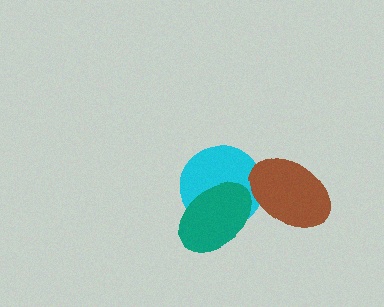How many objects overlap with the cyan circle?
2 objects overlap with the cyan circle.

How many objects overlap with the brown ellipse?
1 object overlaps with the brown ellipse.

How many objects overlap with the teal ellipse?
1 object overlaps with the teal ellipse.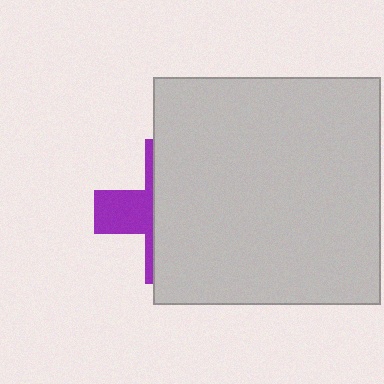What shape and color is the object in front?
The object in front is a light gray square.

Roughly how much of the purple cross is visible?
A small part of it is visible (roughly 32%).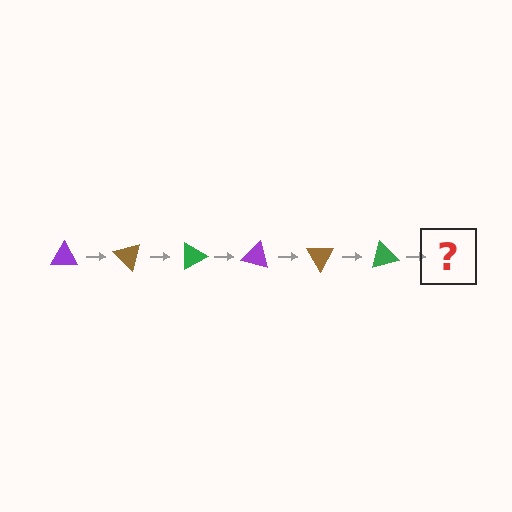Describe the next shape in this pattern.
It should be a purple triangle, rotated 270 degrees from the start.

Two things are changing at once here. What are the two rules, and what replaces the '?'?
The two rules are that it rotates 45 degrees each step and the color cycles through purple, brown, and green. The '?' should be a purple triangle, rotated 270 degrees from the start.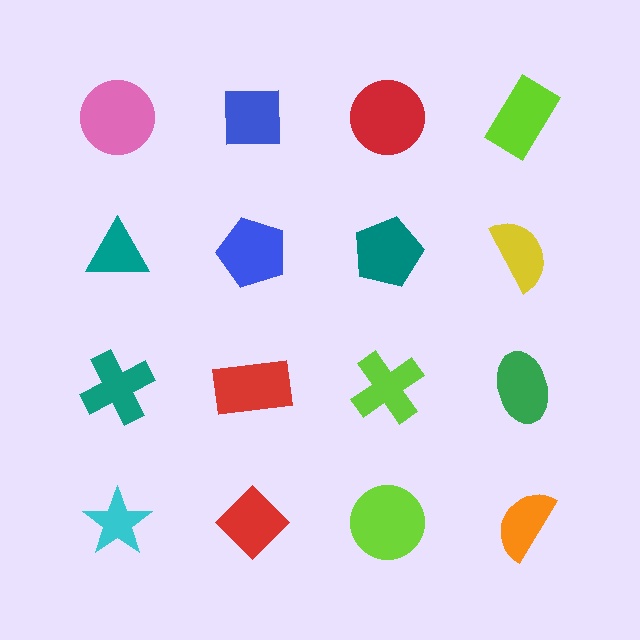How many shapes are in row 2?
4 shapes.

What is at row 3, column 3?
A lime cross.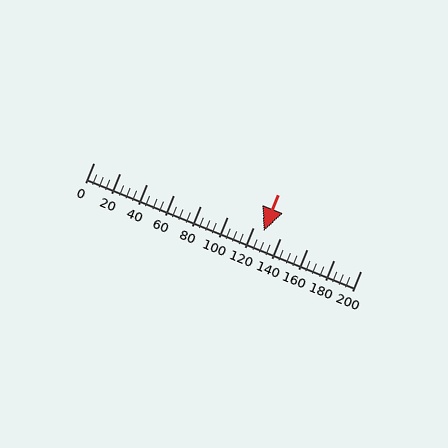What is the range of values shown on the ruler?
The ruler shows values from 0 to 200.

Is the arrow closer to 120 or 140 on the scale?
The arrow is closer to 120.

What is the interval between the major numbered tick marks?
The major tick marks are spaced 20 units apart.